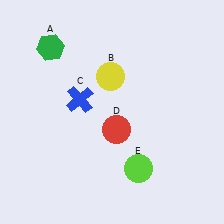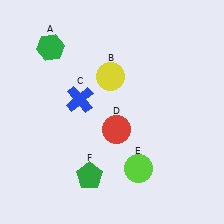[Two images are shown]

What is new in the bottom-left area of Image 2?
A green pentagon (F) was added in the bottom-left area of Image 2.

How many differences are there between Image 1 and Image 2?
There is 1 difference between the two images.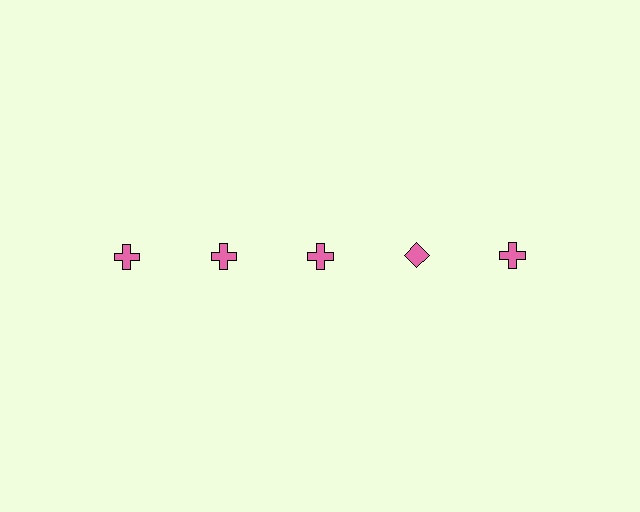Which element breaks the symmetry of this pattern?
The pink diamond in the top row, second from right column breaks the symmetry. All other shapes are pink crosses.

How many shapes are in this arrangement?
There are 5 shapes arranged in a grid pattern.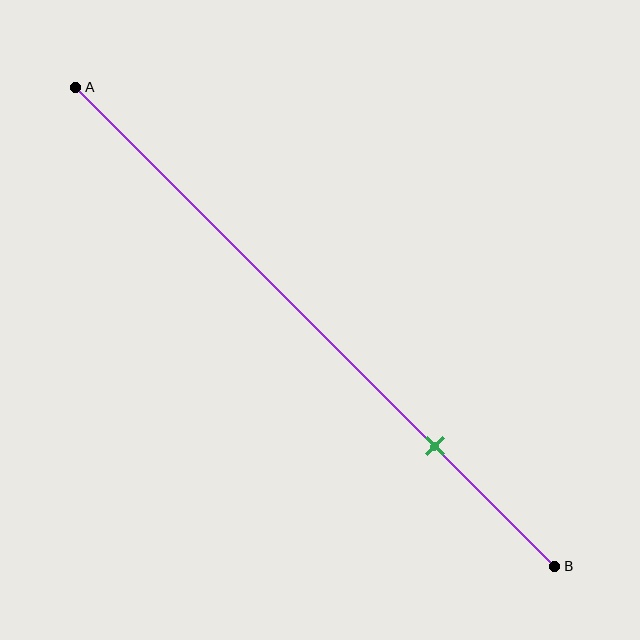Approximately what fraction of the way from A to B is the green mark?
The green mark is approximately 75% of the way from A to B.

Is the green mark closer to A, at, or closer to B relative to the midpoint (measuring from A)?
The green mark is closer to point B than the midpoint of segment AB.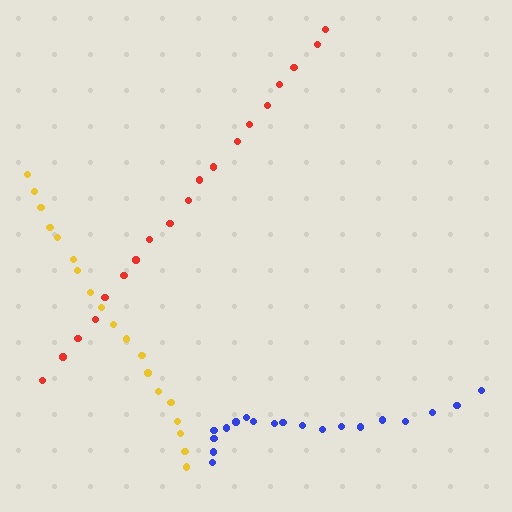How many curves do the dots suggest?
There are 3 distinct paths.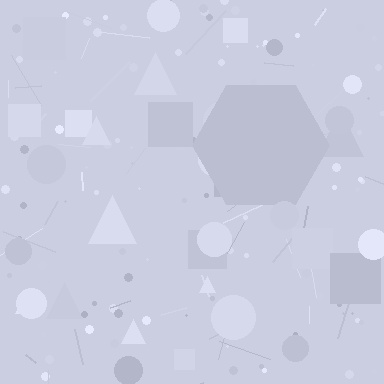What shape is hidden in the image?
A hexagon is hidden in the image.